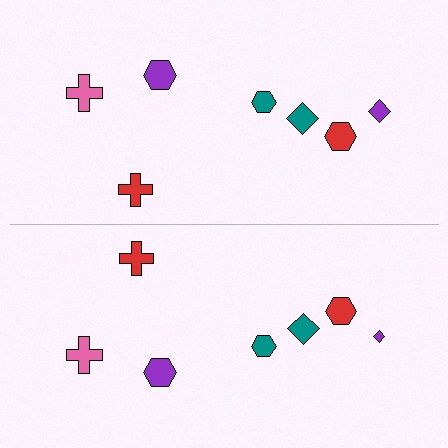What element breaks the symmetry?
The purple diamond on the bottom side has a different size than its mirror counterpart.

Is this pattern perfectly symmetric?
No, the pattern is not perfectly symmetric. The purple diamond on the bottom side has a different size than its mirror counterpart.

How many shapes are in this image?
There are 14 shapes in this image.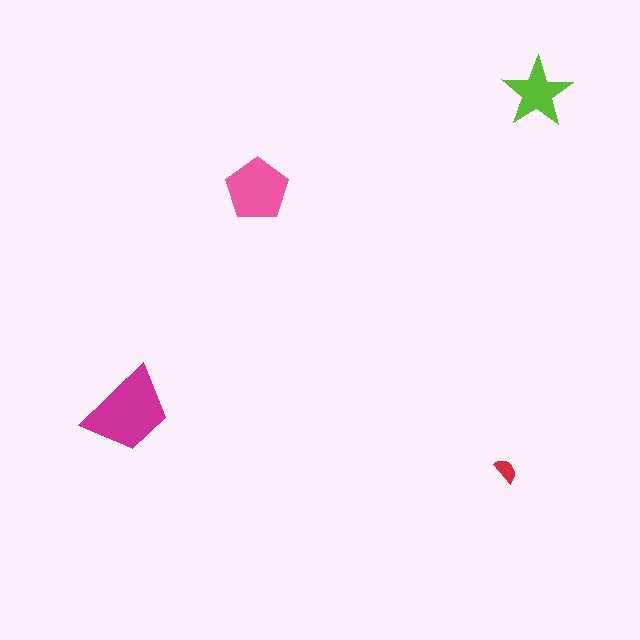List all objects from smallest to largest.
The red semicircle, the lime star, the pink pentagon, the magenta trapezoid.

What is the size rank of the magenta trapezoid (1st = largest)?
1st.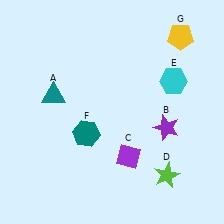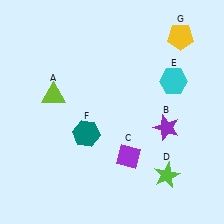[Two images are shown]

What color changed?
The triangle (A) changed from teal in Image 1 to lime in Image 2.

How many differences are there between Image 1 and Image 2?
There is 1 difference between the two images.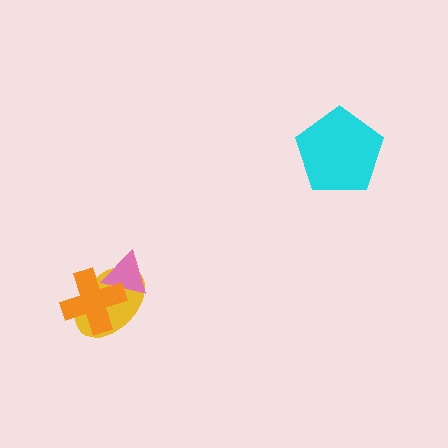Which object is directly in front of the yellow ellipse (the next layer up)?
The pink triangle is directly in front of the yellow ellipse.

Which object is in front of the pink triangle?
The orange cross is in front of the pink triangle.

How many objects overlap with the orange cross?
2 objects overlap with the orange cross.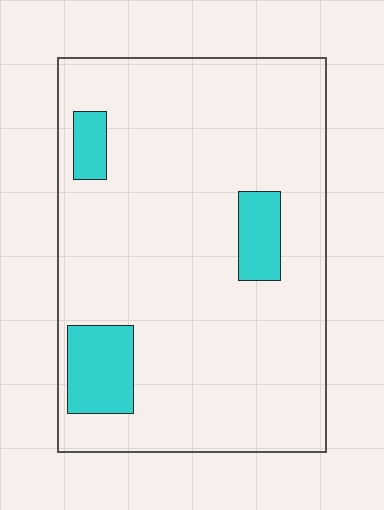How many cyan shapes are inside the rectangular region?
3.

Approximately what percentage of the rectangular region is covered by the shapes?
Approximately 10%.